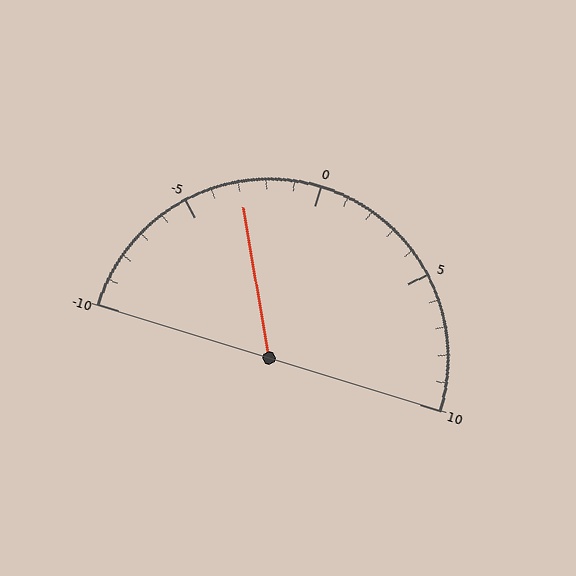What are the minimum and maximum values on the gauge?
The gauge ranges from -10 to 10.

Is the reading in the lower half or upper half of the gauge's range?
The reading is in the lower half of the range (-10 to 10).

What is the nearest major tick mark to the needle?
The nearest major tick mark is -5.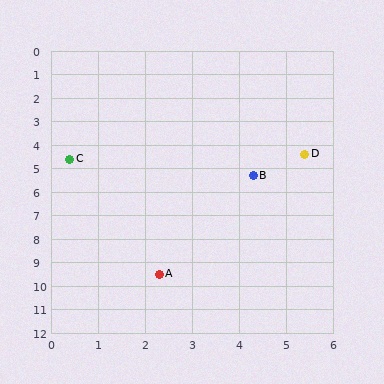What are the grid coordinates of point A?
Point A is at approximately (2.3, 9.5).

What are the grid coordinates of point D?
Point D is at approximately (5.4, 4.4).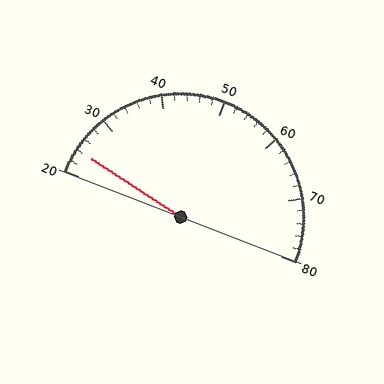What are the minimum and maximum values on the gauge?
The gauge ranges from 20 to 80.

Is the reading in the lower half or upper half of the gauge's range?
The reading is in the lower half of the range (20 to 80).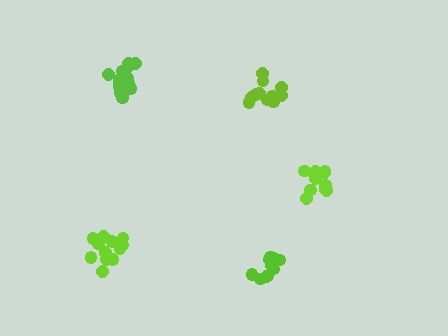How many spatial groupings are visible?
There are 5 spatial groupings.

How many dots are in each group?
Group 1: 11 dots, Group 2: 11 dots, Group 3: 14 dots, Group 4: 11 dots, Group 5: 13 dots (60 total).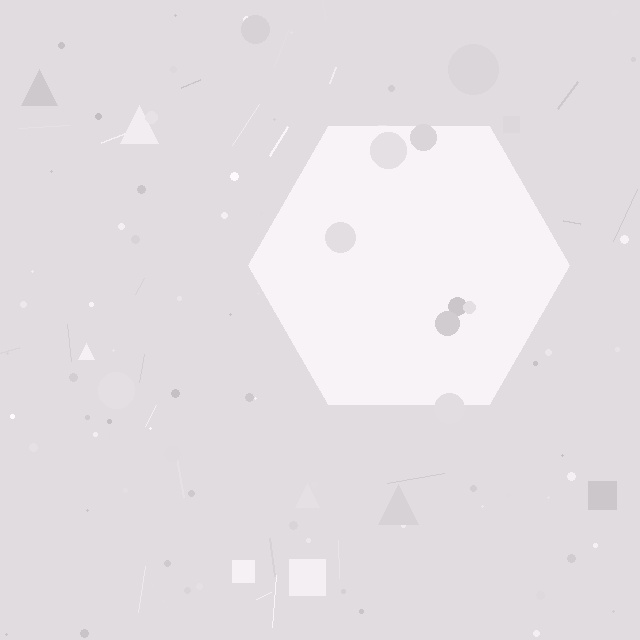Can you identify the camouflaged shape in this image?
The camouflaged shape is a hexagon.